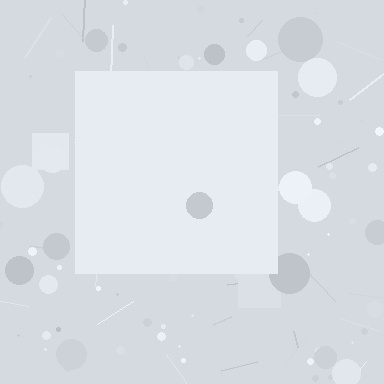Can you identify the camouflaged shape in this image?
The camouflaged shape is a square.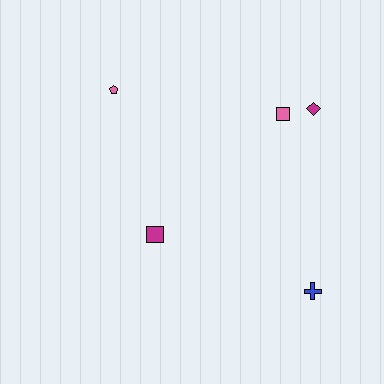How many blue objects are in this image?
There is 1 blue object.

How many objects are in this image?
There are 5 objects.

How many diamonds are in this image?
There is 1 diamond.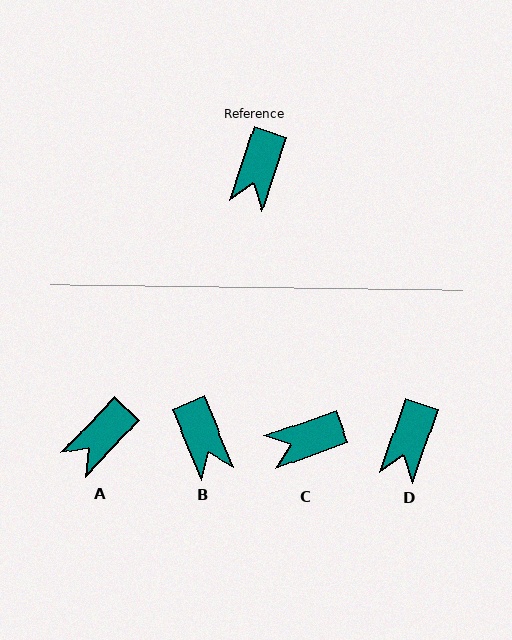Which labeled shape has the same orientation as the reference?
D.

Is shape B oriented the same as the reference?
No, it is off by about 42 degrees.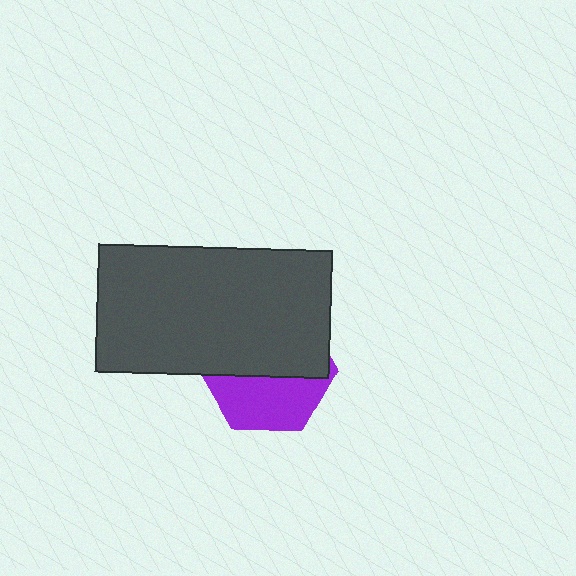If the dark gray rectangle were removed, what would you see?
You would see the complete purple hexagon.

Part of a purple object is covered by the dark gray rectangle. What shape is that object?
It is a hexagon.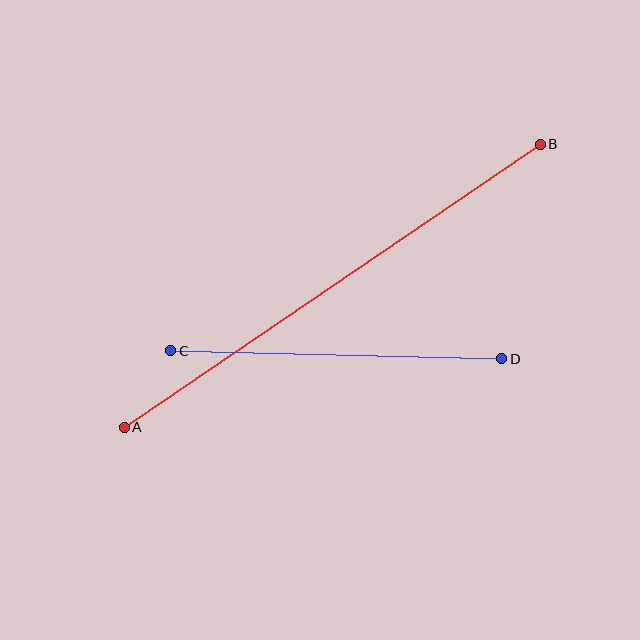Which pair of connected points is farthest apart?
Points A and B are farthest apart.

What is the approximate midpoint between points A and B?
The midpoint is at approximately (332, 286) pixels.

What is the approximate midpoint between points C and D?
The midpoint is at approximately (336, 355) pixels.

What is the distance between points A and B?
The distance is approximately 503 pixels.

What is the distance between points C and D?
The distance is approximately 331 pixels.